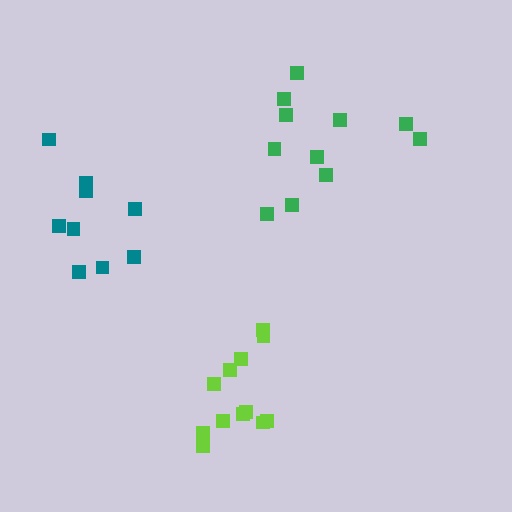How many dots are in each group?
Group 1: 11 dots, Group 2: 12 dots, Group 3: 9 dots (32 total).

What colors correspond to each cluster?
The clusters are colored: green, lime, teal.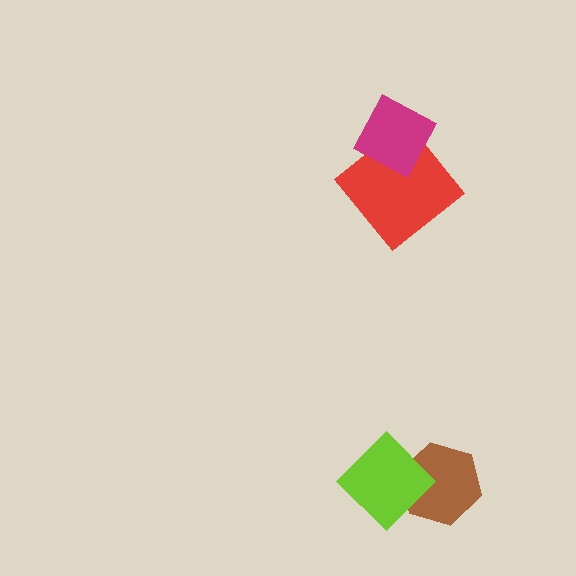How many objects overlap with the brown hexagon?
1 object overlaps with the brown hexagon.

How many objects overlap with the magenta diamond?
1 object overlaps with the magenta diamond.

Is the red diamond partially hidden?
Yes, it is partially covered by another shape.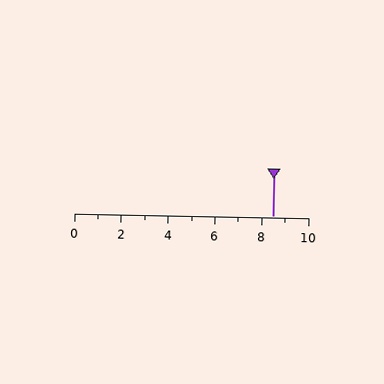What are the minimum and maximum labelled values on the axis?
The axis runs from 0 to 10.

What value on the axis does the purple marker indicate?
The marker indicates approximately 8.5.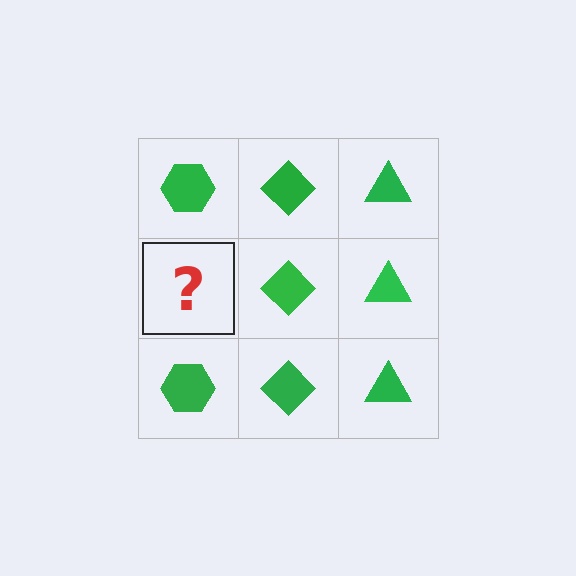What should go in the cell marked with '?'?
The missing cell should contain a green hexagon.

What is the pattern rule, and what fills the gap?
The rule is that each column has a consistent shape. The gap should be filled with a green hexagon.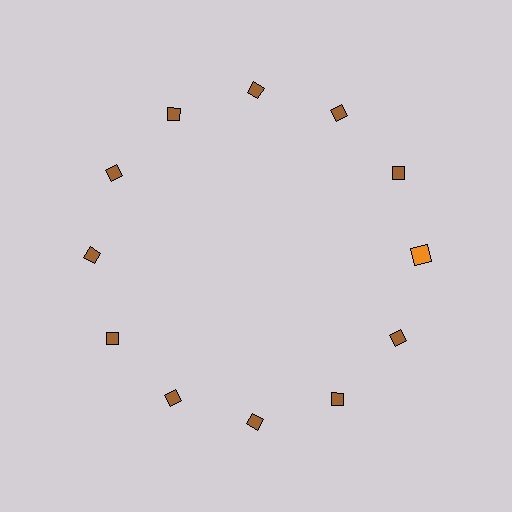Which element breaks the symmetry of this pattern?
The orange square at roughly the 3 o'clock position breaks the symmetry. All other shapes are brown diamonds.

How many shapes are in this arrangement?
There are 12 shapes arranged in a ring pattern.